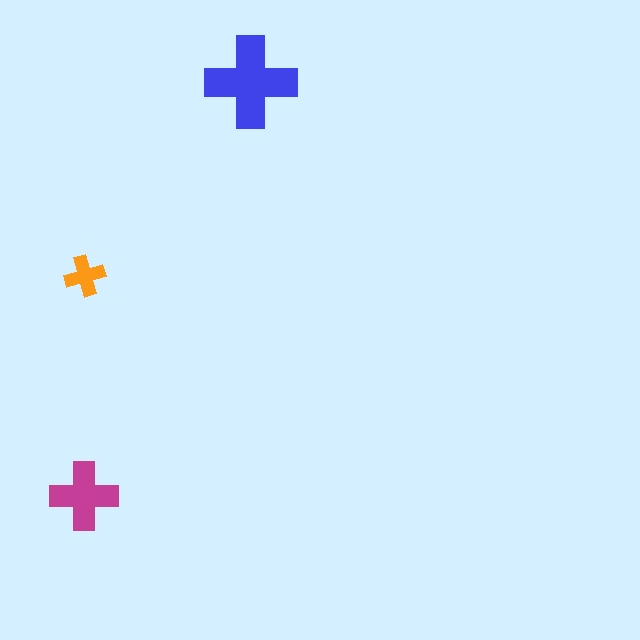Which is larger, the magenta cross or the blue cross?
The blue one.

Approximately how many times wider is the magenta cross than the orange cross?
About 1.5 times wider.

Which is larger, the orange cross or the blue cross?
The blue one.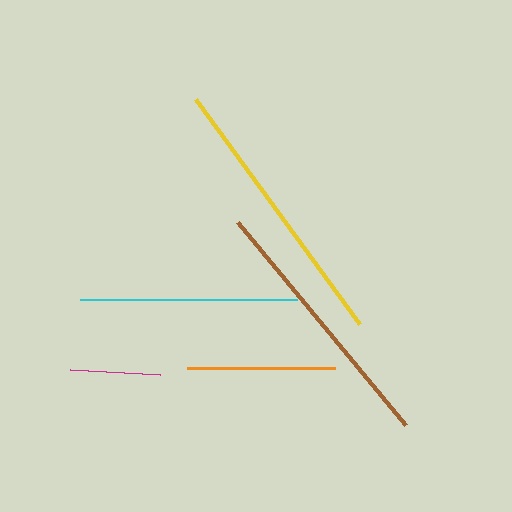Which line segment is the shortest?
The magenta line is the shortest at approximately 90 pixels.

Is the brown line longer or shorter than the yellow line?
The yellow line is longer than the brown line.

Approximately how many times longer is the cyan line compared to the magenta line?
The cyan line is approximately 2.4 times the length of the magenta line.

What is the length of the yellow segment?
The yellow segment is approximately 279 pixels long.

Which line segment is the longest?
The yellow line is the longest at approximately 279 pixels.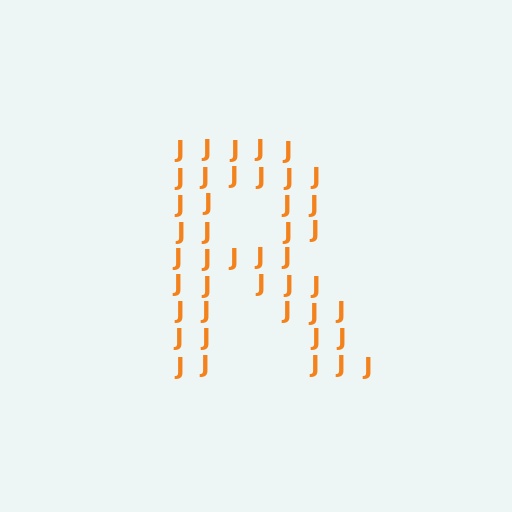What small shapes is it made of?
It is made of small letter J's.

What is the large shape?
The large shape is the letter R.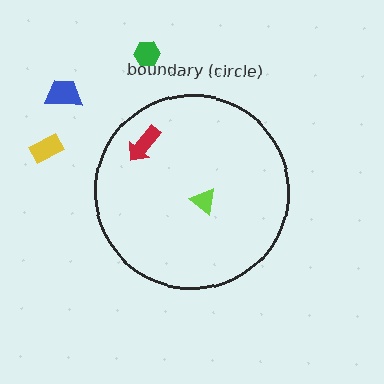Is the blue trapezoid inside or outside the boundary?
Outside.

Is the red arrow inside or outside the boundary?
Inside.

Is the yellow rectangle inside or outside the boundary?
Outside.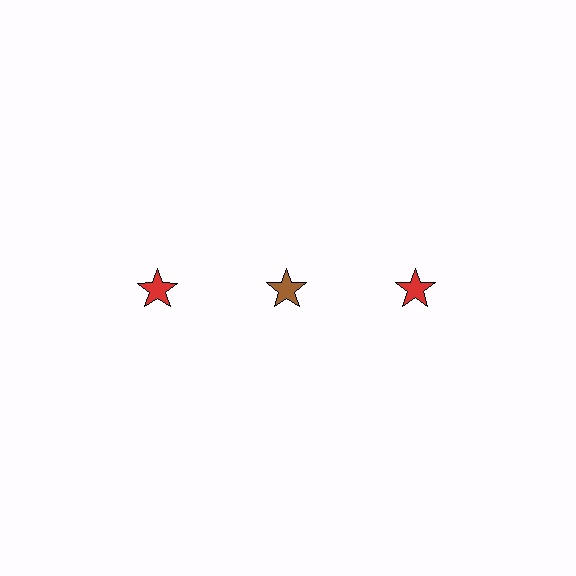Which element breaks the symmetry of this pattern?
The brown star in the top row, second from left column breaks the symmetry. All other shapes are red stars.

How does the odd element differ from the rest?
It has a different color: brown instead of red.